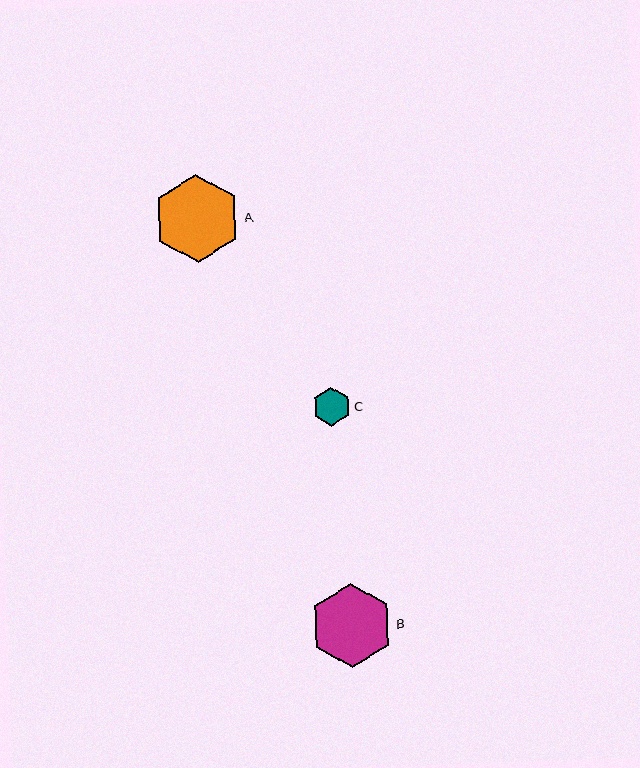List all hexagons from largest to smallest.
From largest to smallest: A, B, C.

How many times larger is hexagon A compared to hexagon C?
Hexagon A is approximately 2.3 times the size of hexagon C.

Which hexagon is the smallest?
Hexagon C is the smallest with a size of approximately 38 pixels.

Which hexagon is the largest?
Hexagon A is the largest with a size of approximately 88 pixels.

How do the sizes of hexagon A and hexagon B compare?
Hexagon A and hexagon B are approximately the same size.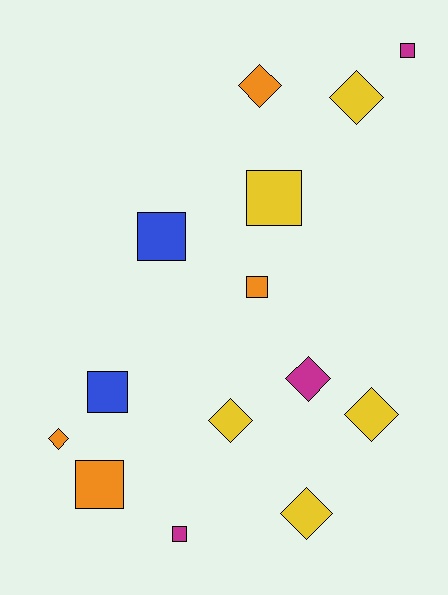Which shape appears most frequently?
Diamond, with 7 objects.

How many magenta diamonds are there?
There is 1 magenta diamond.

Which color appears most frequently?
Yellow, with 5 objects.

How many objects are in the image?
There are 14 objects.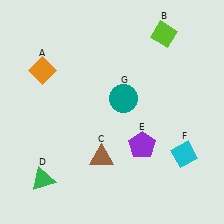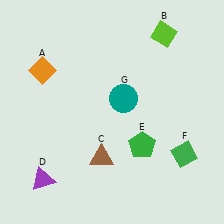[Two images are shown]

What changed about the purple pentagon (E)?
In Image 1, E is purple. In Image 2, it changed to green.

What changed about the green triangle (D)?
In Image 1, D is green. In Image 2, it changed to purple.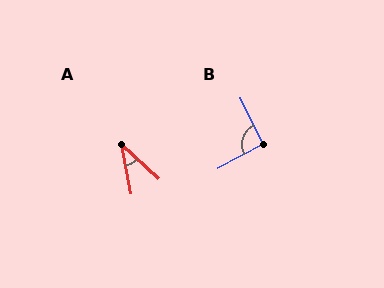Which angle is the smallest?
A, at approximately 36 degrees.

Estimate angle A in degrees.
Approximately 36 degrees.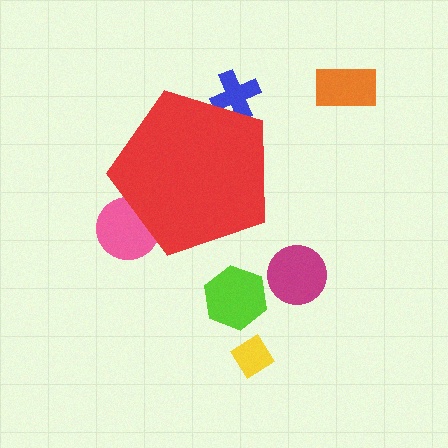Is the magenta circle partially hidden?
No, the magenta circle is fully visible.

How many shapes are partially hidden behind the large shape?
2 shapes are partially hidden.